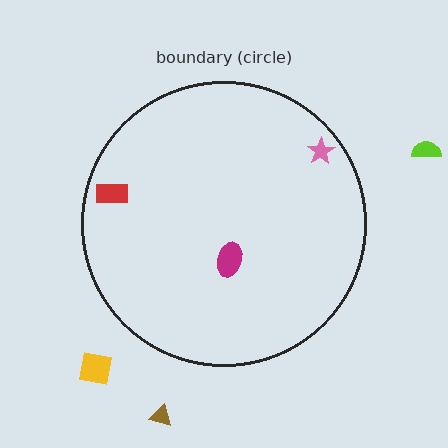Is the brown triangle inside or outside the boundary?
Outside.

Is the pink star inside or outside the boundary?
Inside.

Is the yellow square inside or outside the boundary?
Outside.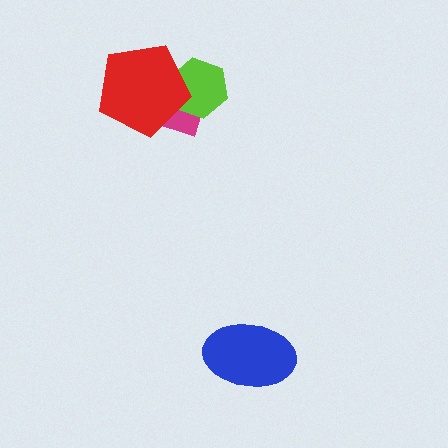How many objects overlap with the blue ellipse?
0 objects overlap with the blue ellipse.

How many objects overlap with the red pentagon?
2 objects overlap with the red pentagon.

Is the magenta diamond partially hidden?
Yes, it is partially covered by another shape.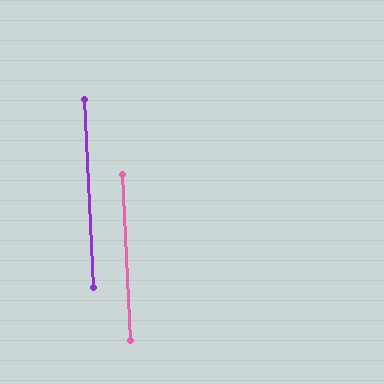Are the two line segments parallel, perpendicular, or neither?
Parallel — their directions differ by only 0.2°.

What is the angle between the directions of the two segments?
Approximately 0 degrees.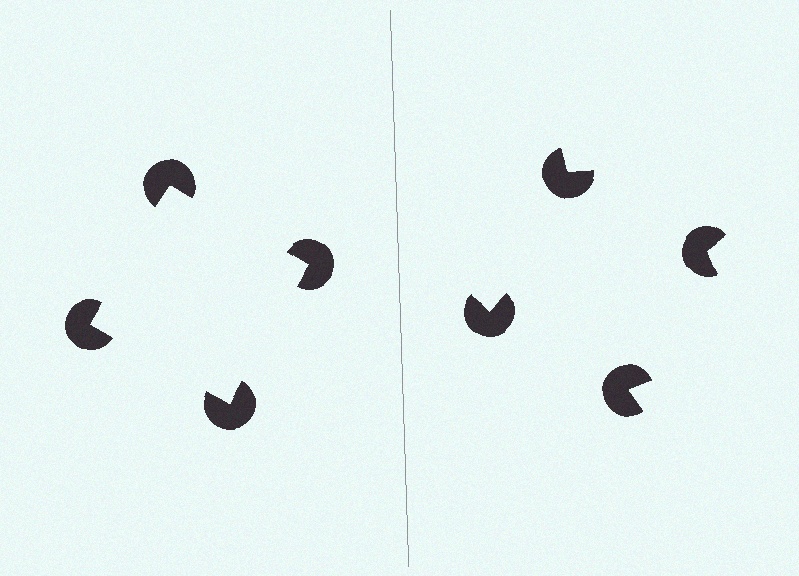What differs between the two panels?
The pac-man discs are positioned identically on both sides; only the wedge orientations differ. On the left they align to a square; on the right they are misaligned.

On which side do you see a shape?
An illusory square appears on the left side. On the right side the wedge cuts are rotated, so no coherent shape forms.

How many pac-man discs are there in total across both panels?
8 — 4 on each side.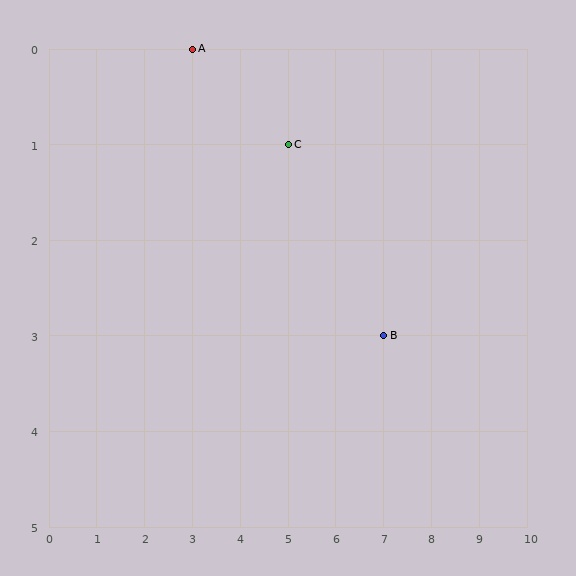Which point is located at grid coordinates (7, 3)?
Point B is at (7, 3).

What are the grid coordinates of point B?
Point B is at grid coordinates (7, 3).